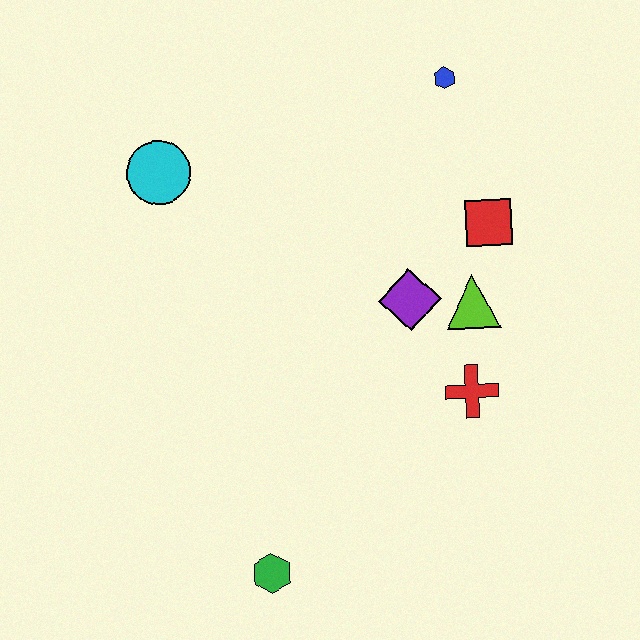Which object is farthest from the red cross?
The cyan circle is farthest from the red cross.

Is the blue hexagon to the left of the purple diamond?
No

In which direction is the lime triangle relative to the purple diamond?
The lime triangle is to the right of the purple diamond.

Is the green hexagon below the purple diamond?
Yes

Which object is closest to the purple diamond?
The lime triangle is closest to the purple diamond.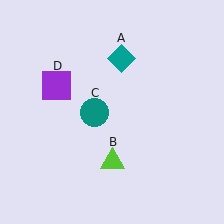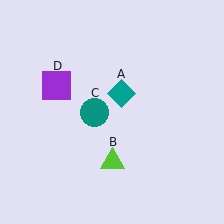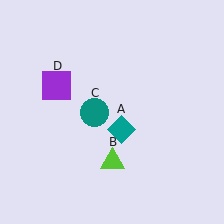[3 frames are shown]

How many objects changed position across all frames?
1 object changed position: teal diamond (object A).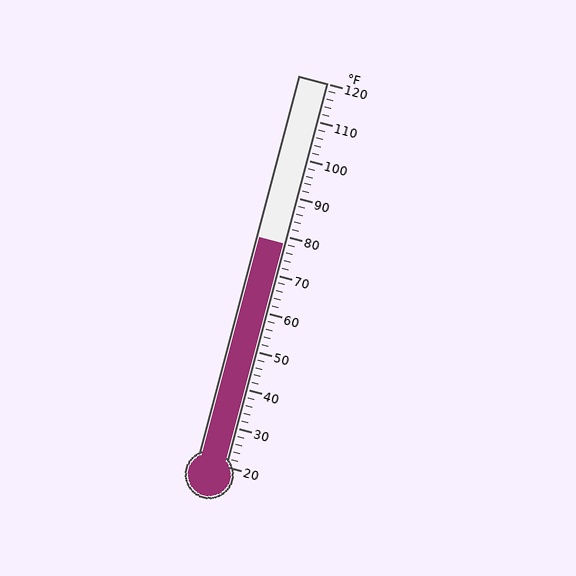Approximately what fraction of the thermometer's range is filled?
The thermometer is filled to approximately 60% of its range.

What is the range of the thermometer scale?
The thermometer scale ranges from 20°F to 120°F.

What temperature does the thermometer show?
The thermometer shows approximately 78°F.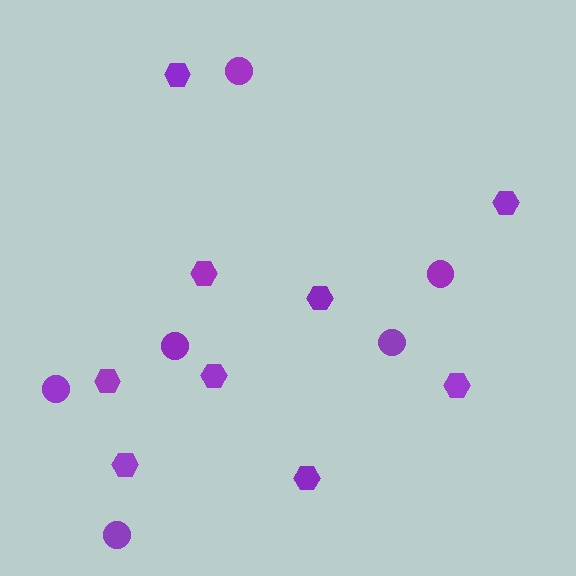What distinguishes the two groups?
There are 2 groups: one group of circles (6) and one group of hexagons (9).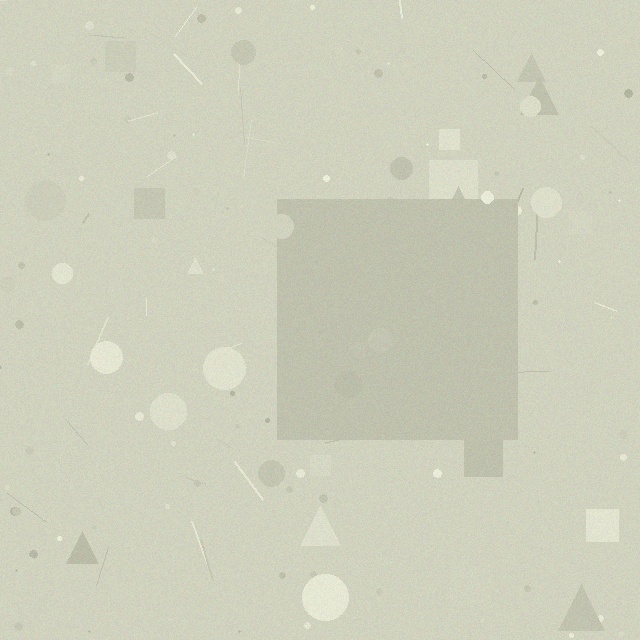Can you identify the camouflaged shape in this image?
The camouflaged shape is a square.